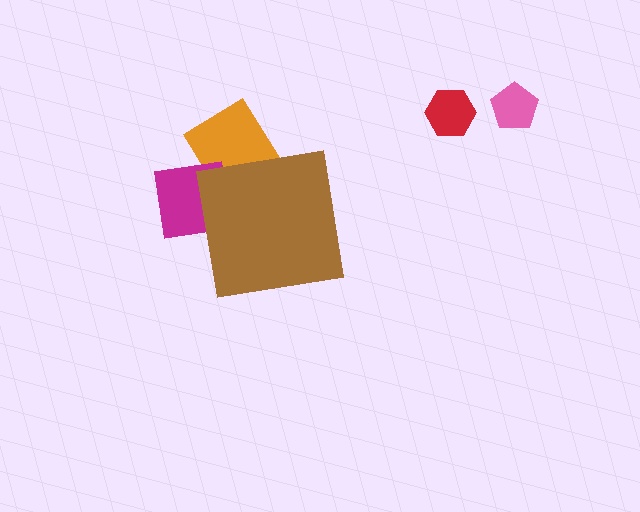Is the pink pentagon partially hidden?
No, the pink pentagon is fully visible.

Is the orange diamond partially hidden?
Yes, the orange diamond is partially hidden behind the brown square.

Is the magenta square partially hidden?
Yes, the magenta square is partially hidden behind the brown square.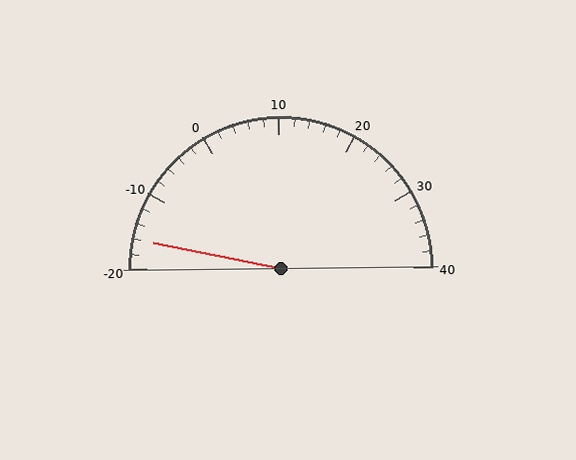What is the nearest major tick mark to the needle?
The nearest major tick mark is -20.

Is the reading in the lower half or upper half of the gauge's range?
The reading is in the lower half of the range (-20 to 40).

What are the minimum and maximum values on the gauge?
The gauge ranges from -20 to 40.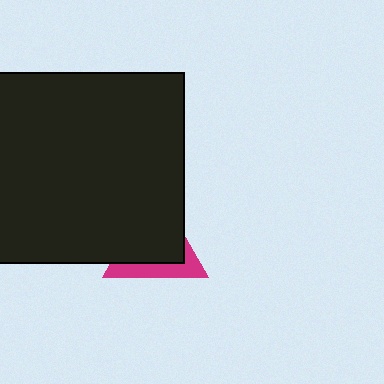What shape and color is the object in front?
The object in front is a black rectangle.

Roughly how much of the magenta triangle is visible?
A small part of it is visible (roughly 32%).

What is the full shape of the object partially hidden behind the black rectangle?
The partially hidden object is a magenta triangle.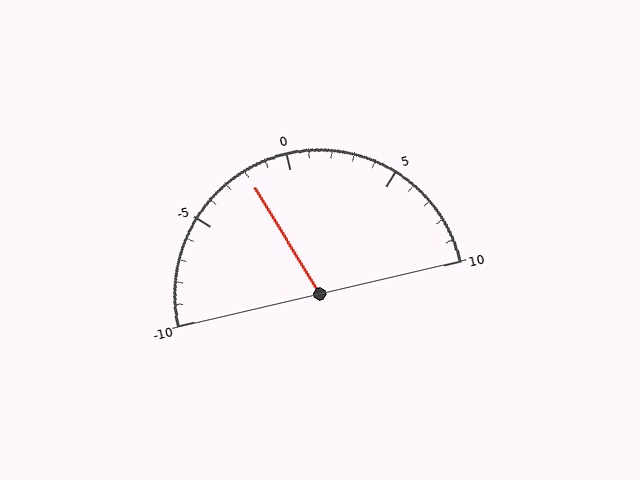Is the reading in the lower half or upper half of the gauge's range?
The reading is in the lower half of the range (-10 to 10).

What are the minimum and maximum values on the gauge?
The gauge ranges from -10 to 10.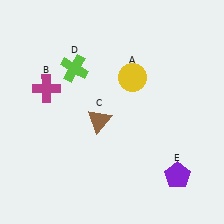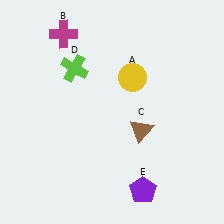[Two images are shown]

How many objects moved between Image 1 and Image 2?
3 objects moved between the two images.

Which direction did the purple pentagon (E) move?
The purple pentagon (E) moved left.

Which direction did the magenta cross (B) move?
The magenta cross (B) moved up.